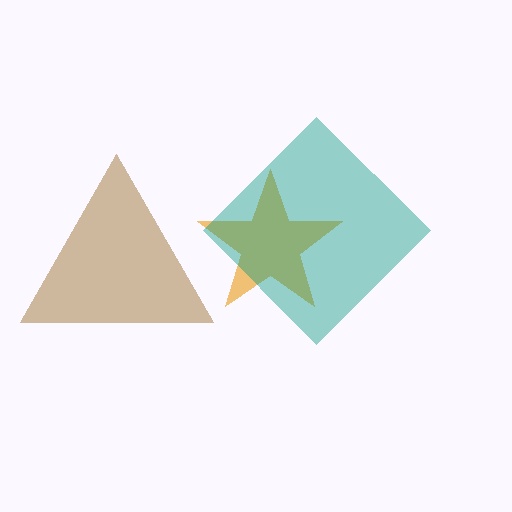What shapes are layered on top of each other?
The layered shapes are: an orange star, a brown triangle, a teal diamond.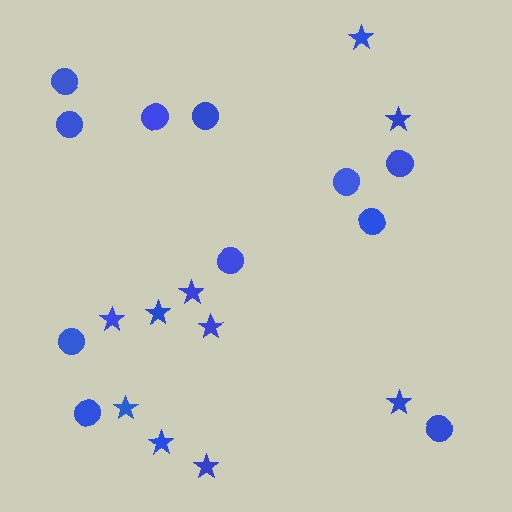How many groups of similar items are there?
There are 2 groups: one group of circles (11) and one group of stars (10).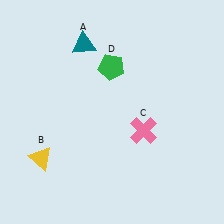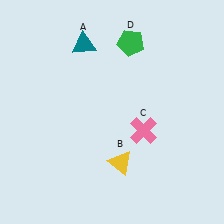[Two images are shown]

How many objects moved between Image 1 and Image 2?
2 objects moved between the two images.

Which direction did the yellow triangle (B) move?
The yellow triangle (B) moved right.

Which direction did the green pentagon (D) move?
The green pentagon (D) moved up.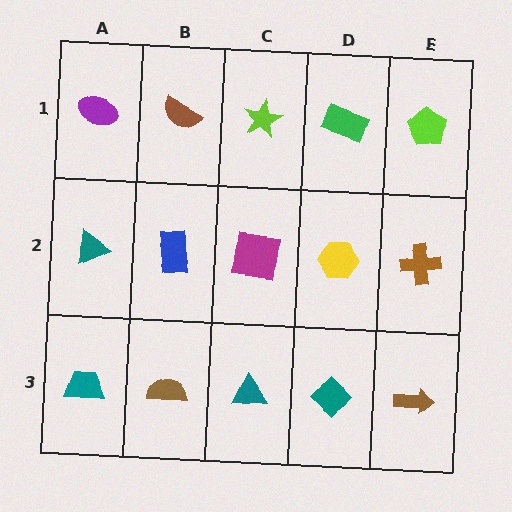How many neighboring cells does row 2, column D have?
4.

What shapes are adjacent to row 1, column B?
A blue rectangle (row 2, column B), a purple ellipse (row 1, column A), a lime star (row 1, column C).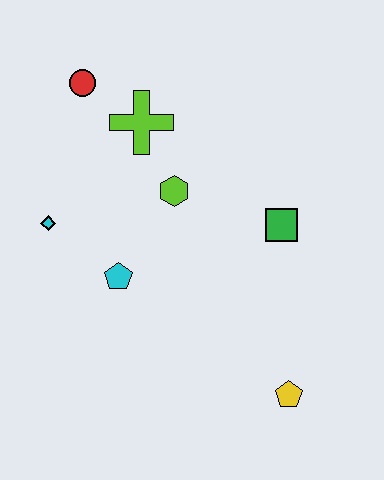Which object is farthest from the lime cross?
The yellow pentagon is farthest from the lime cross.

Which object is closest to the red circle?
The lime cross is closest to the red circle.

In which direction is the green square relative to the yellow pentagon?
The green square is above the yellow pentagon.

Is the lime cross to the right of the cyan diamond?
Yes